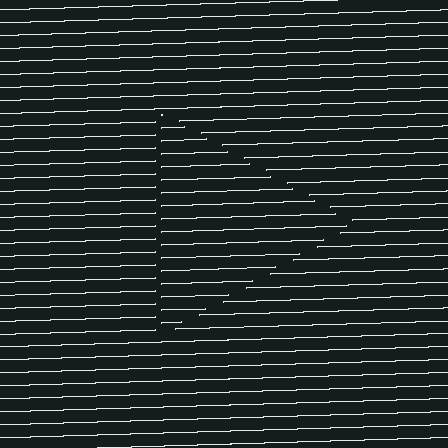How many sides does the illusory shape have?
3 sides — the line-ends trace a triangle.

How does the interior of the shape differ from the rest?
The interior of the shape contains the same grating, shifted by half a period — the contour is defined by the phase discontinuity where line-ends from the inner and outer gratings abut.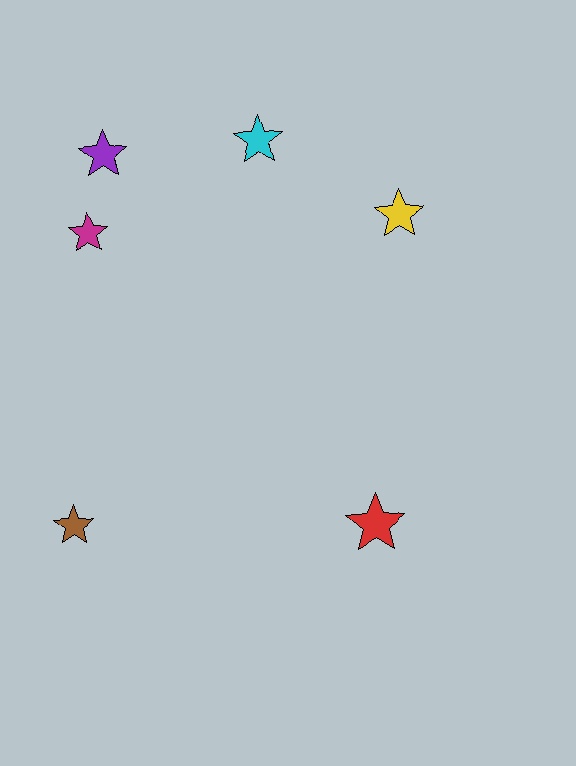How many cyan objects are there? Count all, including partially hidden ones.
There is 1 cyan object.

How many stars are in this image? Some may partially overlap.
There are 6 stars.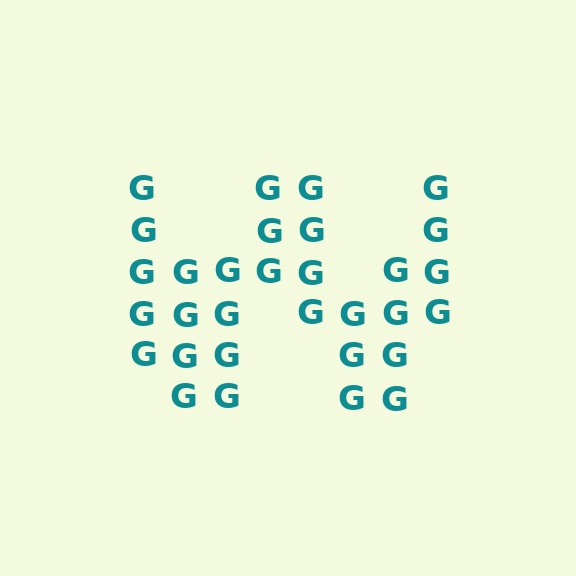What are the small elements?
The small elements are letter G's.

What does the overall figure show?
The overall figure shows the letter W.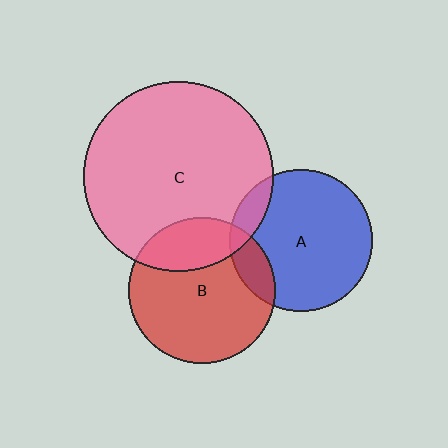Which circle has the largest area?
Circle C (pink).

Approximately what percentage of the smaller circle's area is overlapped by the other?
Approximately 10%.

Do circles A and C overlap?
Yes.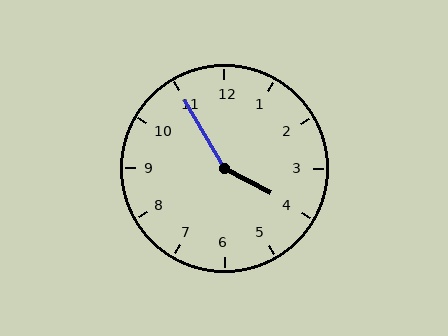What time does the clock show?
3:55.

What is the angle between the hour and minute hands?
Approximately 148 degrees.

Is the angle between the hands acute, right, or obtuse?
It is obtuse.